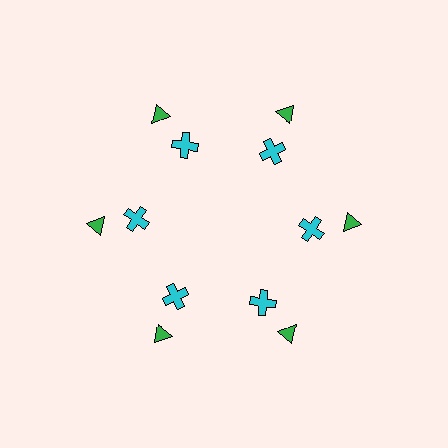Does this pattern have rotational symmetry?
Yes, this pattern has 6-fold rotational symmetry. It looks the same after rotating 60 degrees around the center.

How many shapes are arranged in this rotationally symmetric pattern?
There are 12 shapes, arranged in 6 groups of 2.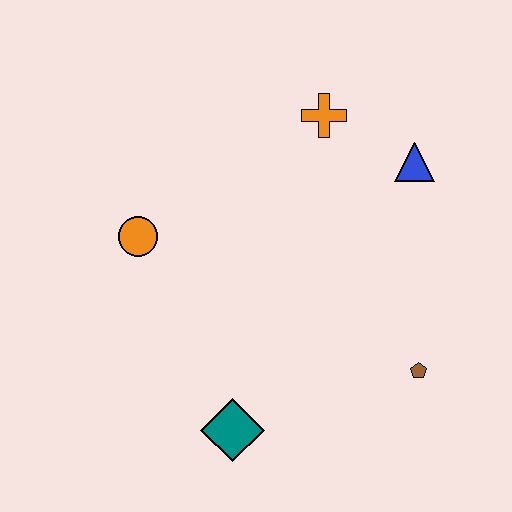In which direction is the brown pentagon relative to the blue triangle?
The brown pentagon is below the blue triangle.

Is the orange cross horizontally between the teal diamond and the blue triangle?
Yes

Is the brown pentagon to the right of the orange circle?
Yes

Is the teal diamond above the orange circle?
No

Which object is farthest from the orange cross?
The teal diamond is farthest from the orange cross.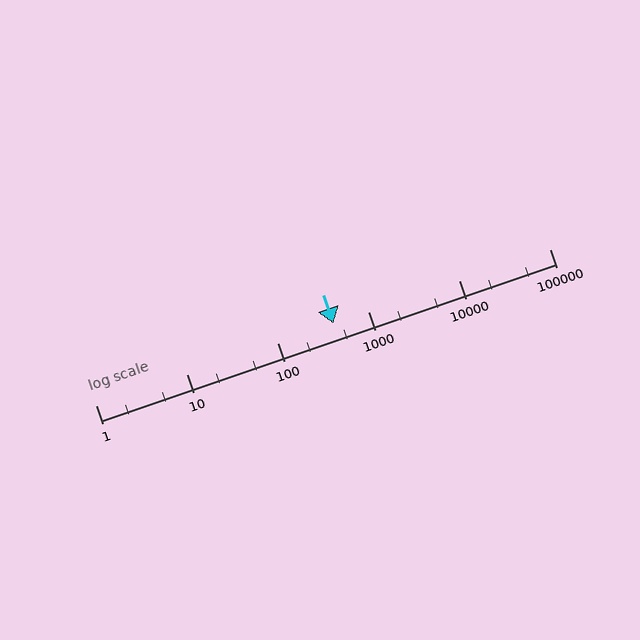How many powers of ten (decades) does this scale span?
The scale spans 5 decades, from 1 to 100000.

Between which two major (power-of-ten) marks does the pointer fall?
The pointer is between 100 and 1000.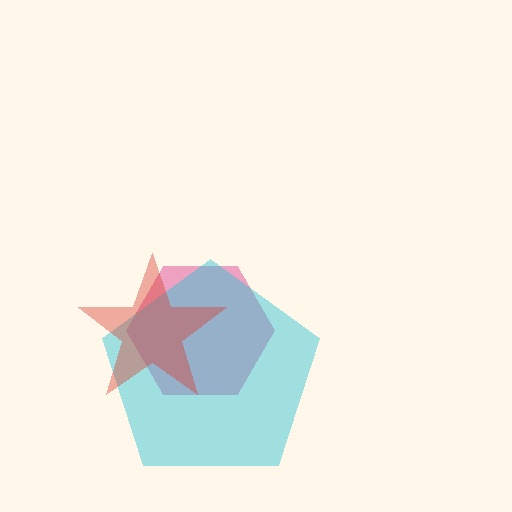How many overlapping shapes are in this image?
There are 3 overlapping shapes in the image.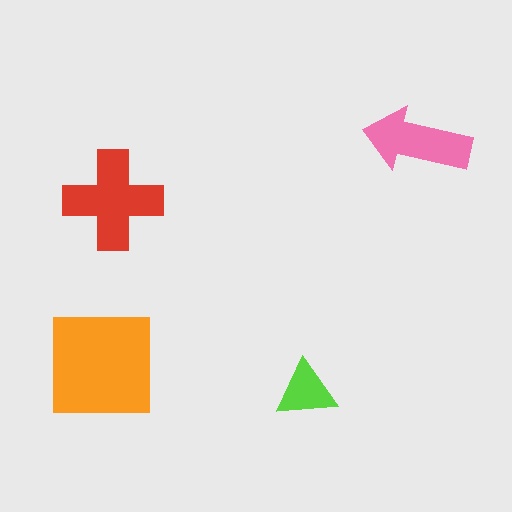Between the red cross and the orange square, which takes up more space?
The orange square.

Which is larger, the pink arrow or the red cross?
The red cross.